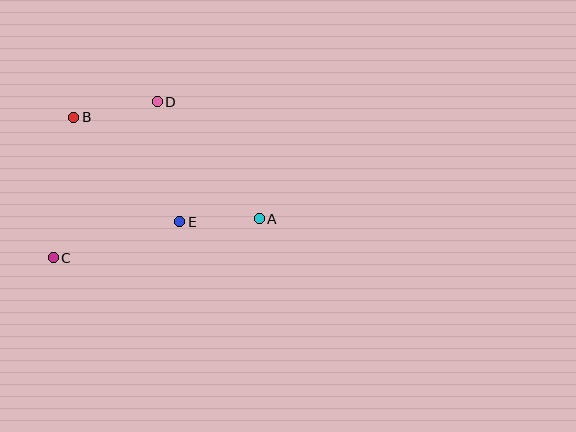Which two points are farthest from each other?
Points A and B are farthest from each other.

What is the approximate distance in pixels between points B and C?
The distance between B and C is approximately 142 pixels.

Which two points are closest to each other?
Points A and E are closest to each other.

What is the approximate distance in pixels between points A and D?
The distance between A and D is approximately 155 pixels.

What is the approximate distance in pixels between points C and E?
The distance between C and E is approximately 131 pixels.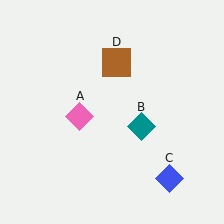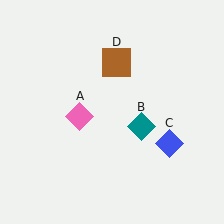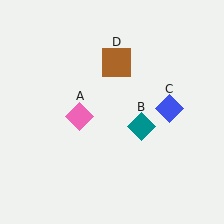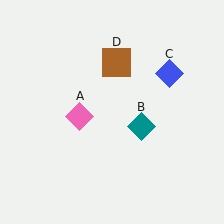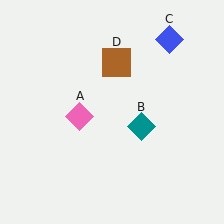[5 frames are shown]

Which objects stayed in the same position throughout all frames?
Pink diamond (object A) and teal diamond (object B) and brown square (object D) remained stationary.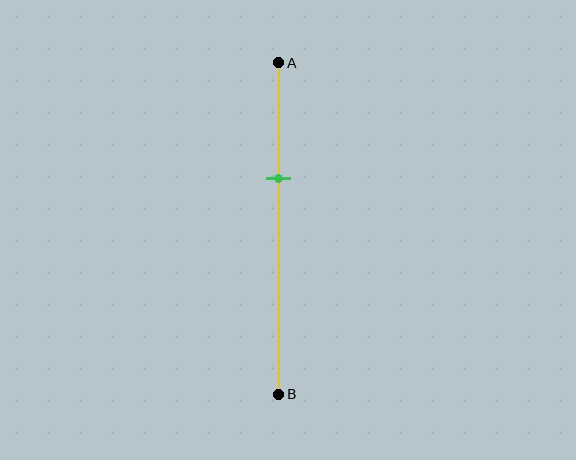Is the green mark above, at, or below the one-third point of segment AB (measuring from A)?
The green mark is approximately at the one-third point of segment AB.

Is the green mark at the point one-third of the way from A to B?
Yes, the mark is approximately at the one-third point.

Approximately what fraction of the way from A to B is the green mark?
The green mark is approximately 35% of the way from A to B.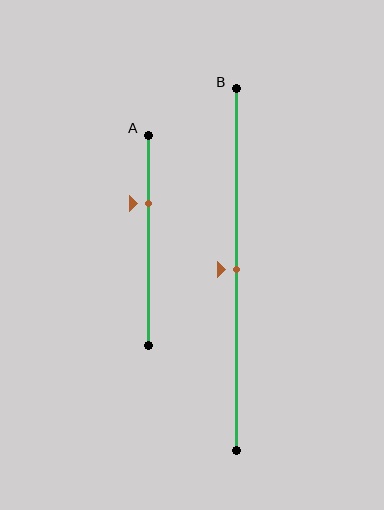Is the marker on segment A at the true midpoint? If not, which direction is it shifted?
No, the marker on segment A is shifted upward by about 17% of the segment length.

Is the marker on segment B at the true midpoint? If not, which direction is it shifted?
Yes, the marker on segment B is at the true midpoint.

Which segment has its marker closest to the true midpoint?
Segment B has its marker closest to the true midpoint.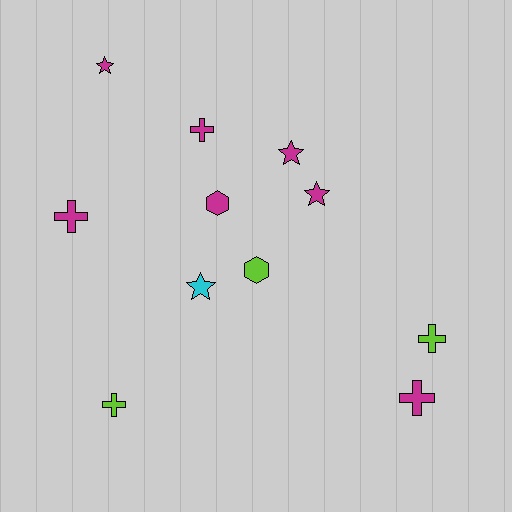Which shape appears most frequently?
Cross, with 5 objects.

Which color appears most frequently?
Magenta, with 7 objects.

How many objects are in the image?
There are 11 objects.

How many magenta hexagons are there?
There is 1 magenta hexagon.